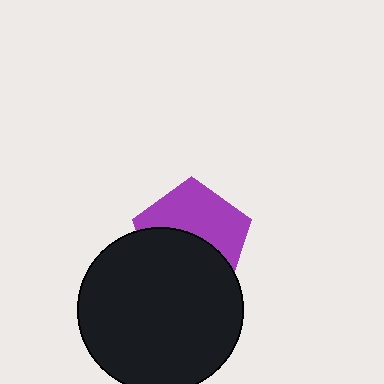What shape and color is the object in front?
The object in front is a black circle.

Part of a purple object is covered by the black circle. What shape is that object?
It is a pentagon.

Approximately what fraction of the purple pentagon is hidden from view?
Roughly 49% of the purple pentagon is hidden behind the black circle.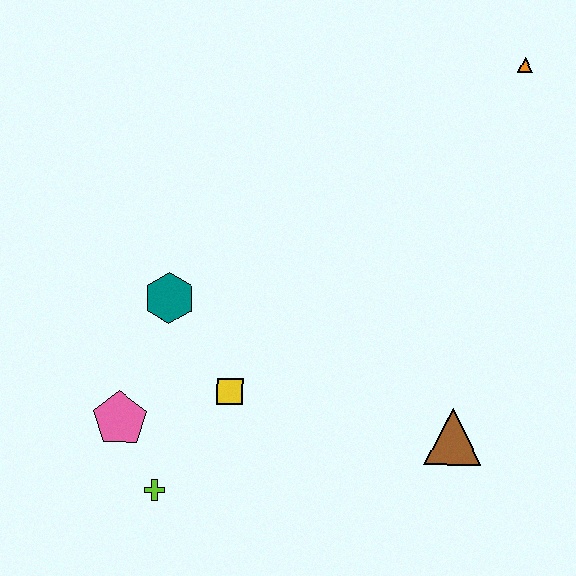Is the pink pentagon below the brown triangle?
No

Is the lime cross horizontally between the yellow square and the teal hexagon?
No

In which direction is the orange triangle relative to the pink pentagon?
The orange triangle is to the right of the pink pentagon.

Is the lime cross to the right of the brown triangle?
No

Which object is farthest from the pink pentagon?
The orange triangle is farthest from the pink pentagon.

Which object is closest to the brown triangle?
The yellow square is closest to the brown triangle.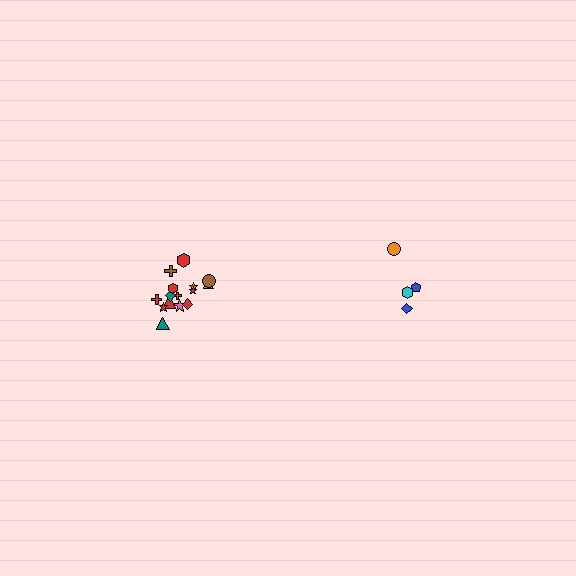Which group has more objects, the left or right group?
The left group.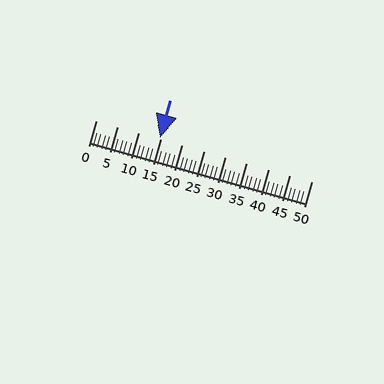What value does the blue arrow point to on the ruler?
The blue arrow points to approximately 15.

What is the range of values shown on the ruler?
The ruler shows values from 0 to 50.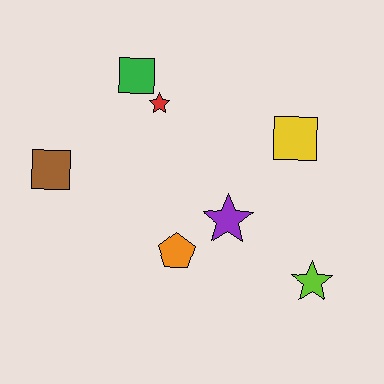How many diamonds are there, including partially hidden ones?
There are no diamonds.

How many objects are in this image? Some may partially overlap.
There are 7 objects.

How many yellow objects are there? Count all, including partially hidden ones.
There is 1 yellow object.